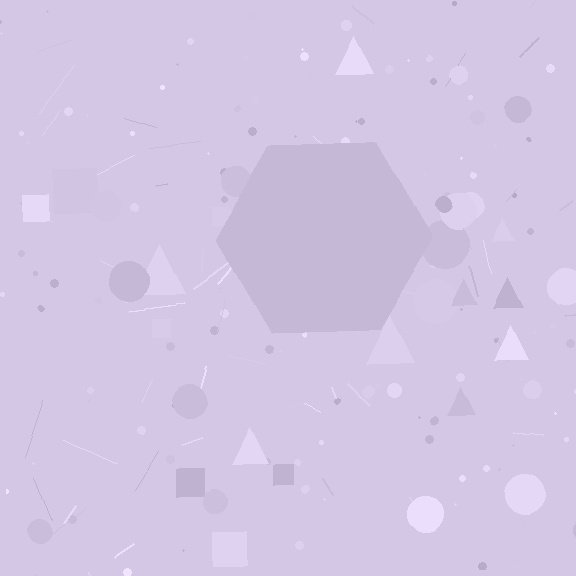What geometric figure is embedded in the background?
A hexagon is embedded in the background.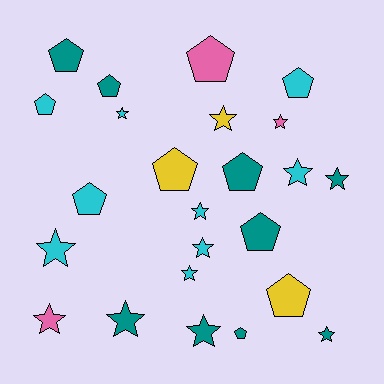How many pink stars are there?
There are 2 pink stars.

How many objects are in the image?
There are 24 objects.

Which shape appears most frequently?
Star, with 13 objects.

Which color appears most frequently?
Cyan, with 9 objects.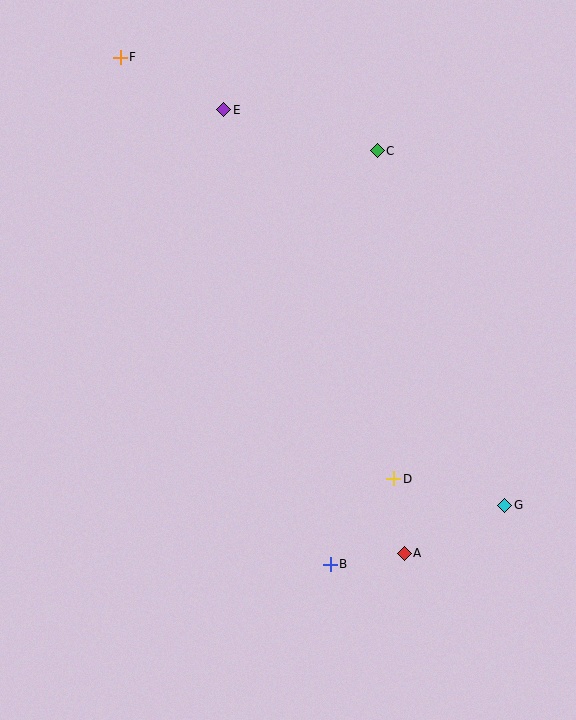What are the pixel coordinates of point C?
Point C is at (377, 151).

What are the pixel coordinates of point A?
Point A is at (404, 553).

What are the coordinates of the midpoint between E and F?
The midpoint between E and F is at (172, 83).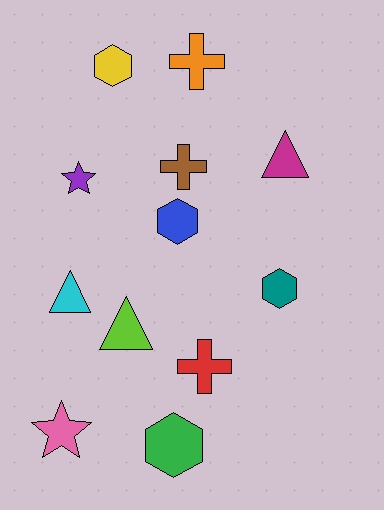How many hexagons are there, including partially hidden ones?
There are 4 hexagons.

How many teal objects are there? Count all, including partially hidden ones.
There is 1 teal object.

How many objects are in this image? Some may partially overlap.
There are 12 objects.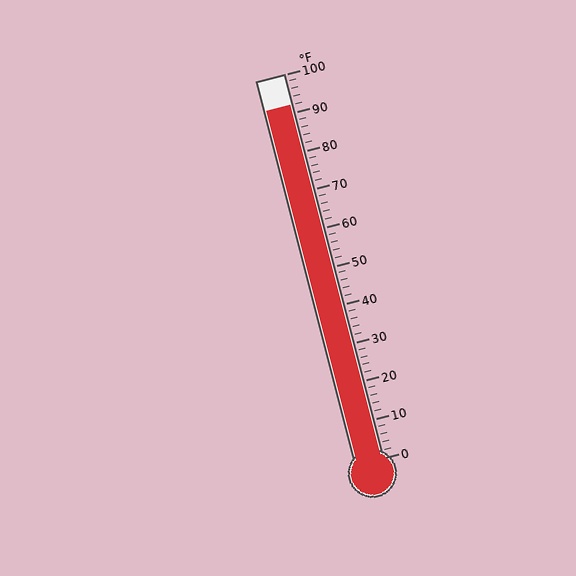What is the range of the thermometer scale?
The thermometer scale ranges from 0°F to 100°F.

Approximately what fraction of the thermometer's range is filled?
The thermometer is filled to approximately 90% of its range.